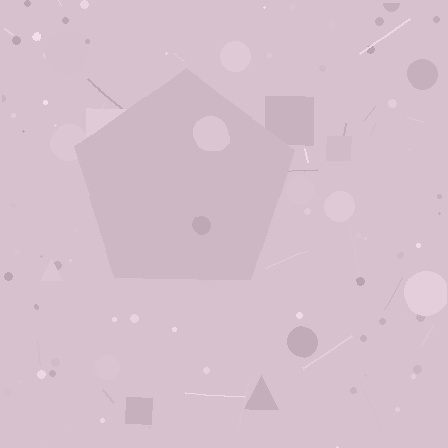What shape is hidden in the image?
A pentagon is hidden in the image.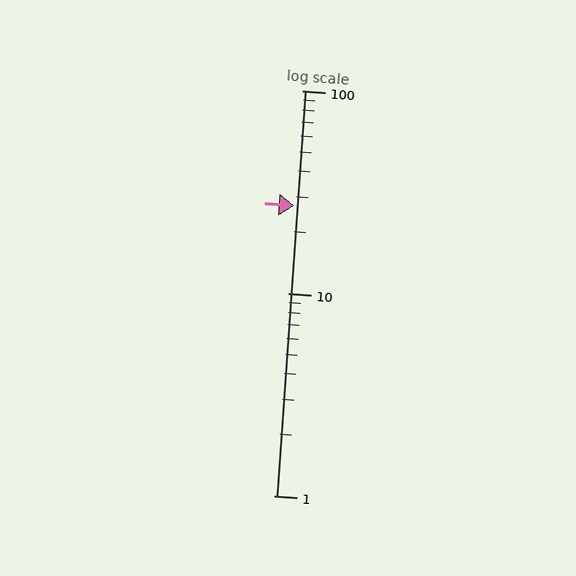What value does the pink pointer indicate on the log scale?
The pointer indicates approximately 27.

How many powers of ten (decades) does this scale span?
The scale spans 2 decades, from 1 to 100.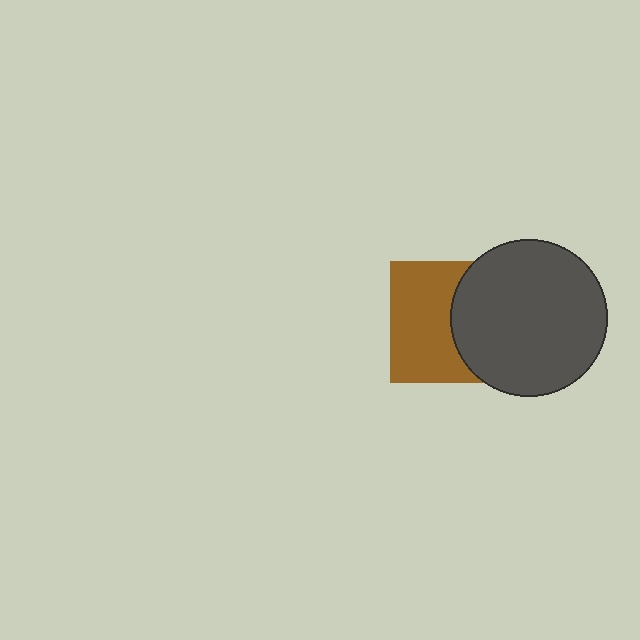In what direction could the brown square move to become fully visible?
The brown square could move left. That would shift it out from behind the dark gray circle entirely.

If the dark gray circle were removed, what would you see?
You would see the complete brown square.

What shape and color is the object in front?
The object in front is a dark gray circle.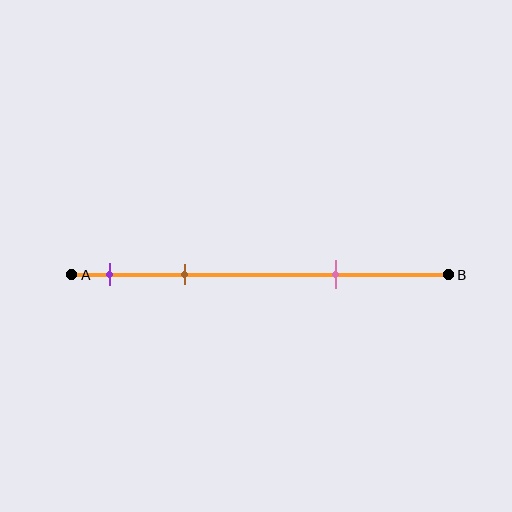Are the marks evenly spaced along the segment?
No, the marks are not evenly spaced.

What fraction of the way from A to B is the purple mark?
The purple mark is approximately 10% (0.1) of the way from A to B.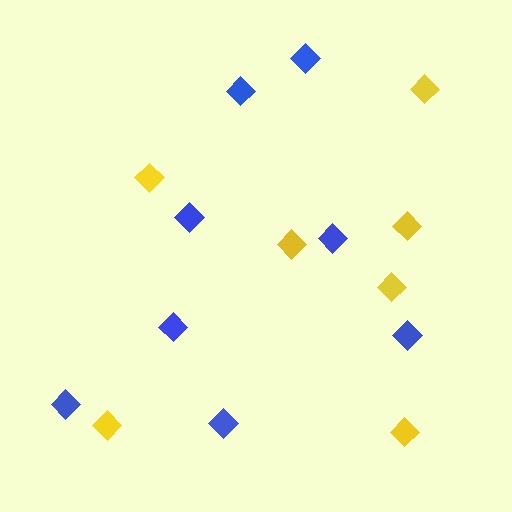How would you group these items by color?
There are 2 groups: one group of yellow diamonds (7) and one group of blue diamonds (8).